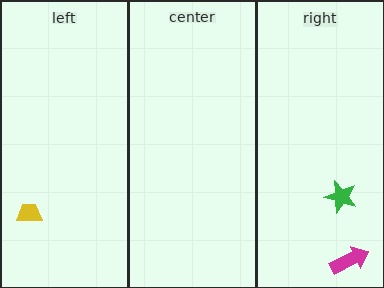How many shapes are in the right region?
2.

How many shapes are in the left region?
1.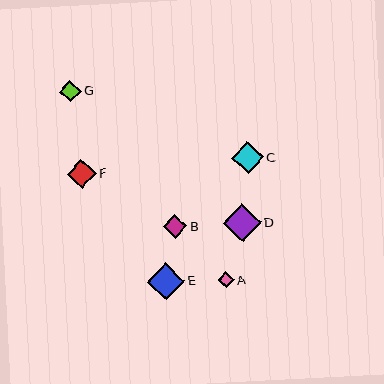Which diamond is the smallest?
Diamond A is the smallest with a size of approximately 16 pixels.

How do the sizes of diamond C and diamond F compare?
Diamond C and diamond F are approximately the same size.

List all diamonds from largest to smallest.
From largest to smallest: D, E, C, F, B, G, A.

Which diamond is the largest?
Diamond D is the largest with a size of approximately 38 pixels.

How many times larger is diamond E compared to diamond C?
Diamond E is approximately 1.2 times the size of diamond C.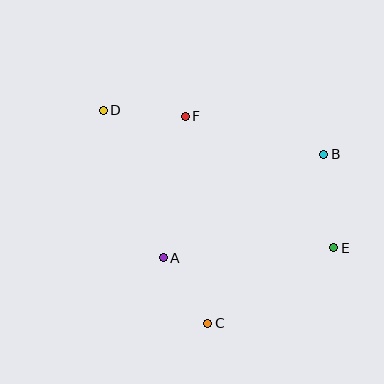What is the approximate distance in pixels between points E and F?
The distance between E and F is approximately 198 pixels.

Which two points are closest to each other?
Points A and C are closest to each other.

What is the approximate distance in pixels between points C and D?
The distance between C and D is approximately 237 pixels.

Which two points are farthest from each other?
Points D and E are farthest from each other.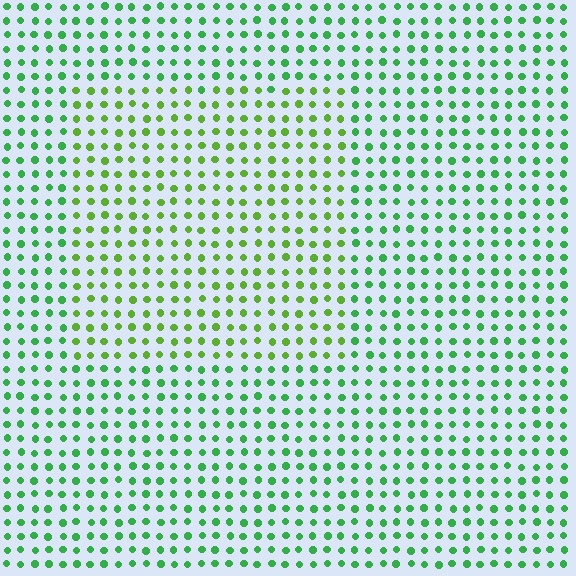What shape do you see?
I see a rectangle.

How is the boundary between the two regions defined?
The boundary is defined purely by a slight shift in hue (about 30 degrees). Spacing, size, and orientation are identical on both sides.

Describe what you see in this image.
The image is filled with small green elements in a uniform arrangement. A rectangle-shaped region is visible where the elements are tinted to a slightly different hue, forming a subtle color boundary.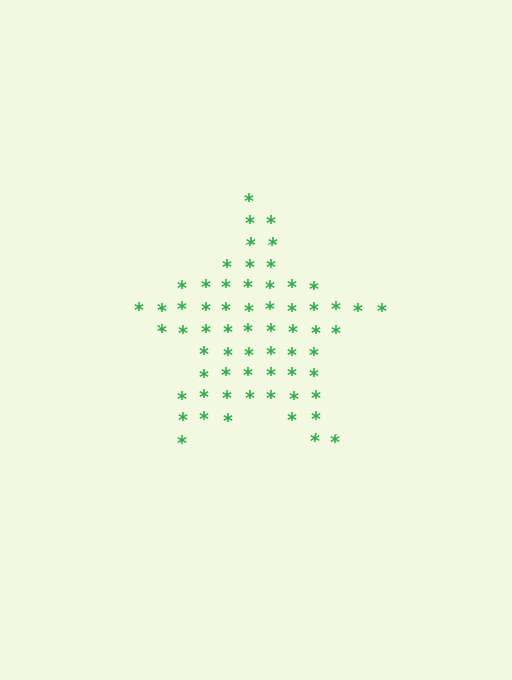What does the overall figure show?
The overall figure shows a star.